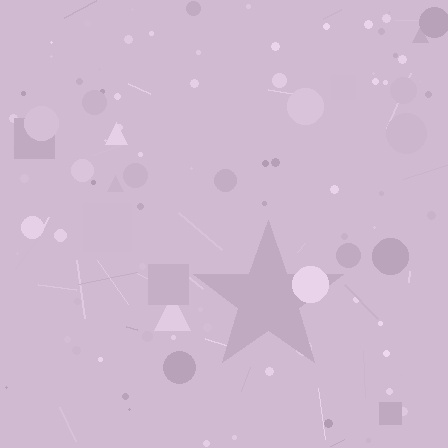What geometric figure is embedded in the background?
A star is embedded in the background.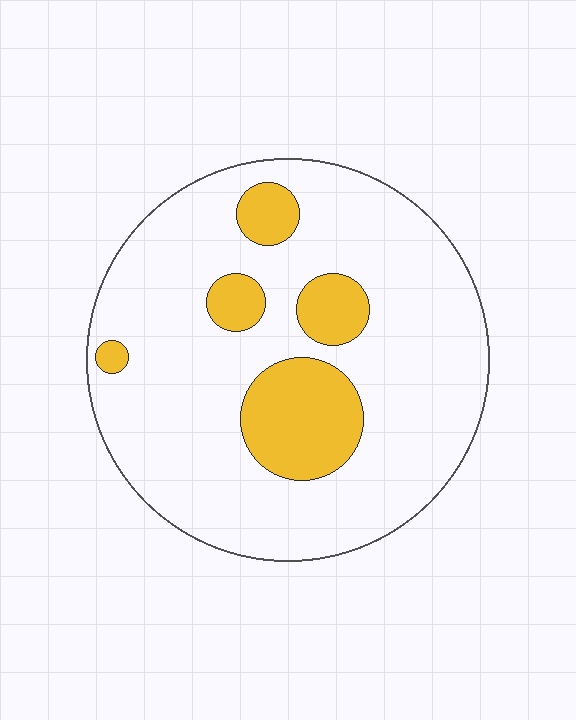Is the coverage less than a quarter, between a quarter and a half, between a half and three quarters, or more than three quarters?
Less than a quarter.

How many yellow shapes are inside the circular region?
5.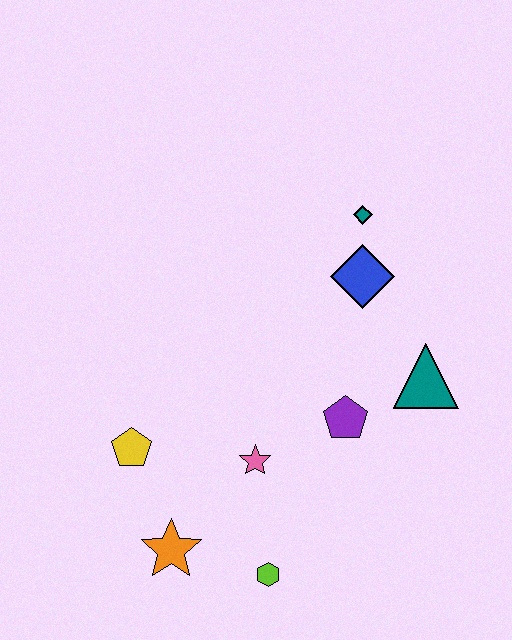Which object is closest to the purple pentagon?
The teal triangle is closest to the purple pentagon.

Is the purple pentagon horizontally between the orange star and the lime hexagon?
No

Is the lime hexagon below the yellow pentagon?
Yes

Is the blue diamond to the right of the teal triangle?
No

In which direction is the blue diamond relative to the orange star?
The blue diamond is above the orange star.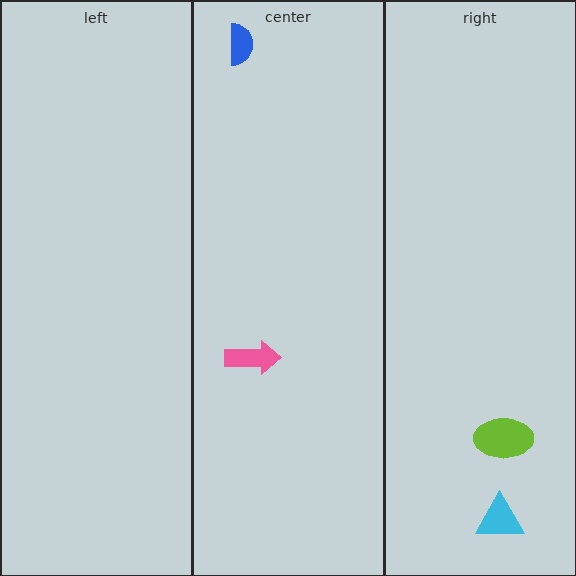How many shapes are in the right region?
2.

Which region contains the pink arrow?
The center region.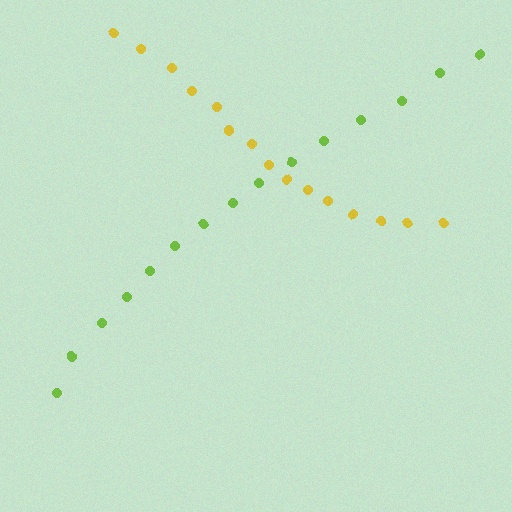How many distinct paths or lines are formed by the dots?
There are 2 distinct paths.